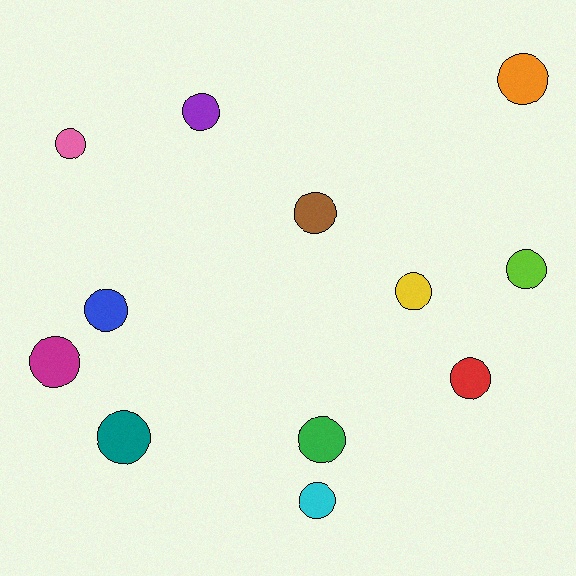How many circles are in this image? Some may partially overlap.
There are 12 circles.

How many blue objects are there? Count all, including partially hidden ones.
There is 1 blue object.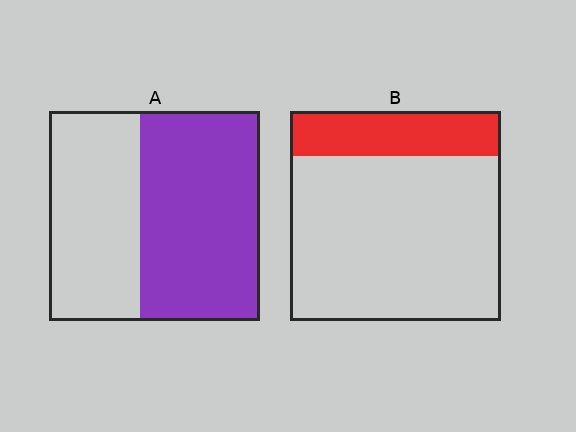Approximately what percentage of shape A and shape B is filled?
A is approximately 55% and B is approximately 20%.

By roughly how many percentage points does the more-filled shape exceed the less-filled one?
By roughly 35 percentage points (A over B).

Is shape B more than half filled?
No.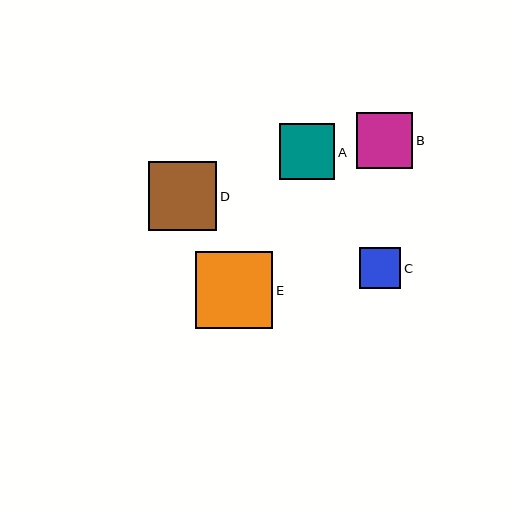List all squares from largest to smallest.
From largest to smallest: E, D, B, A, C.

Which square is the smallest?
Square C is the smallest with a size of approximately 41 pixels.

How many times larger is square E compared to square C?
Square E is approximately 1.9 times the size of square C.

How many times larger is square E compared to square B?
Square E is approximately 1.4 times the size of square B.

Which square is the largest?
Square E is the largest with a size of approximately 77 pixels.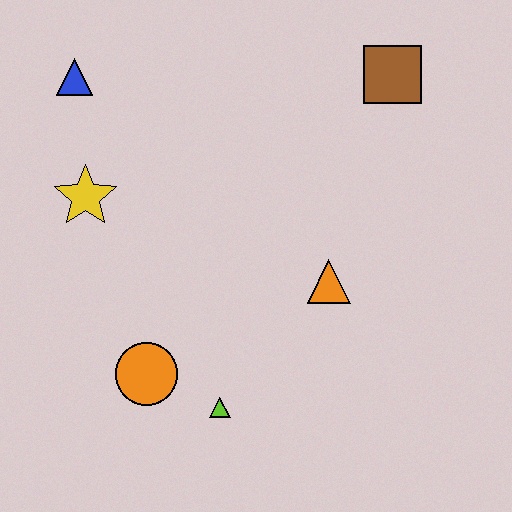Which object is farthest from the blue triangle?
The lime triangle is farthest from the blue triangle.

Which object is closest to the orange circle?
The lime triangle is closest to the orange circle.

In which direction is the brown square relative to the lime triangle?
The brown square is above the lime triangle.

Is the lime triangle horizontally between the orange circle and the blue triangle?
No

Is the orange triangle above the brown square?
No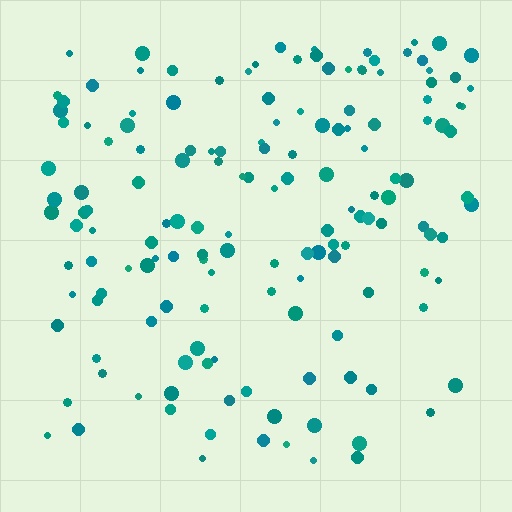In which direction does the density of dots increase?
From bottom to top, with the top side densest.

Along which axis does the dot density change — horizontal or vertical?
Vertical.